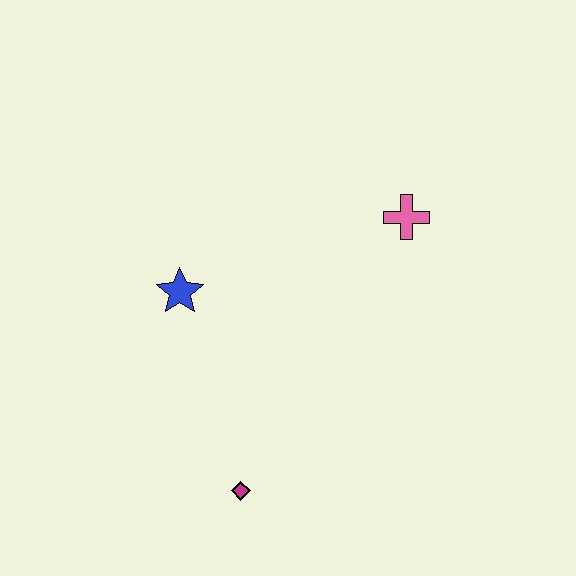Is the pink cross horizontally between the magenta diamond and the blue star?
No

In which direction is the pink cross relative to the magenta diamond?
The pink cross is above the magenta diamond.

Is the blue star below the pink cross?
Yes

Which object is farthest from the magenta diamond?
The pink cross is farthest from the magenta diamond.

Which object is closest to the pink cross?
The blue star is closest to the pink cross.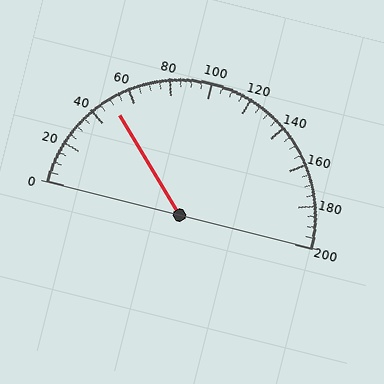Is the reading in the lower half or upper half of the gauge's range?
The reading is in the lower half of the range (0 to 200).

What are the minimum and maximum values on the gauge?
The gauge ranges from 0 to 200.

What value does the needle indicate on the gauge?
The needle indicates approximately 50.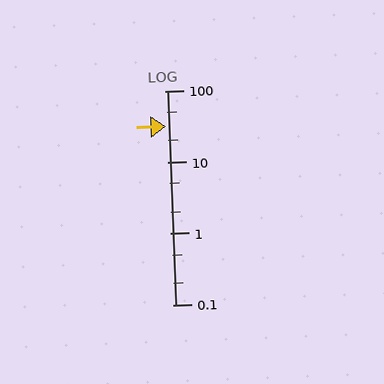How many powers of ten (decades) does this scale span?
The scale spans 3 decades, from 0.1 to 100.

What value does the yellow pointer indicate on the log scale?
The pointer indicates approximately 32.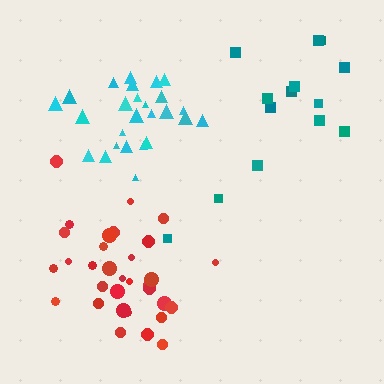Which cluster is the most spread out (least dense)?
Teal.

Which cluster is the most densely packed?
Cyan.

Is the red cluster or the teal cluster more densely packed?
Red.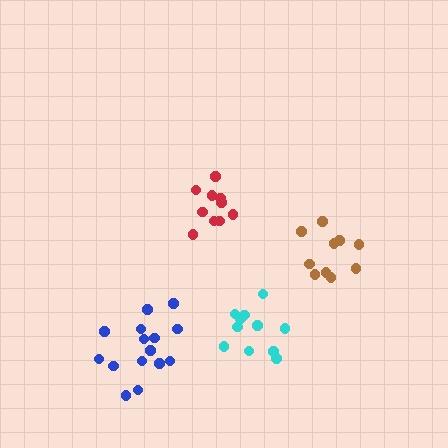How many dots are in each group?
Group 1: 11 dots, Group 2: 10 dots, Group 3: 15 dots, Group 4: 10 dots (46 total).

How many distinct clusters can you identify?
There are 4 distinct clusters.